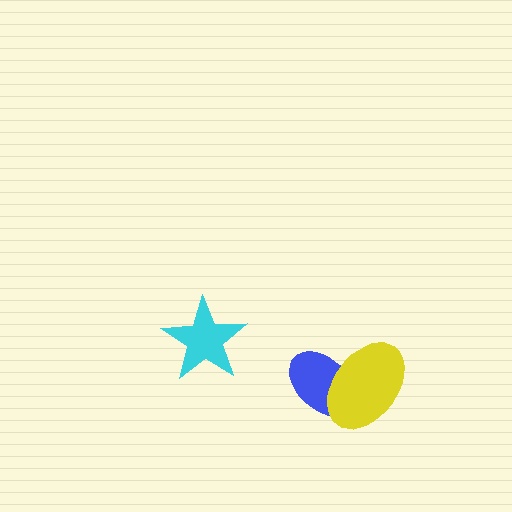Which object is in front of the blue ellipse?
The yellow ellipse is in front of the blue ellipse.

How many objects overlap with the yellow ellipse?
1 object overlaps with the yellow ellipse.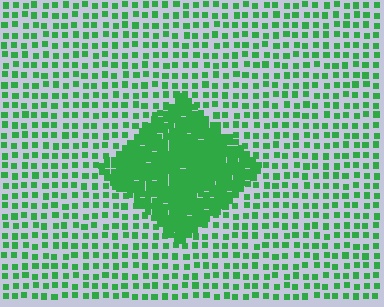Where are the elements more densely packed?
The elements are more densely packed inside the diamond boundary.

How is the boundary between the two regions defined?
The boundary is defined by a change in element density (approximately 3.0x ratio). All elements are the same color, size, and shape.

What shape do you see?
I see a diamond.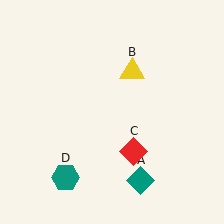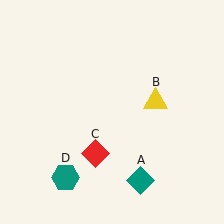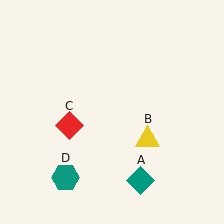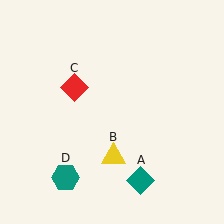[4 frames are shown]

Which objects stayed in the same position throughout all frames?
Teal diamond (object A) and teal hexagon (object D) remained stationary.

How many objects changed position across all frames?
2 objects changed position: yellow triangle (object B), red diamond (object C).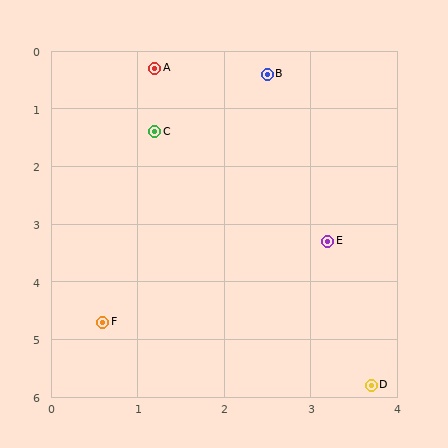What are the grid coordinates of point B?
Point B is at approximately (2.5, 0.4).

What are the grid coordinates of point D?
Point D is at approximately (3.7, 5.8).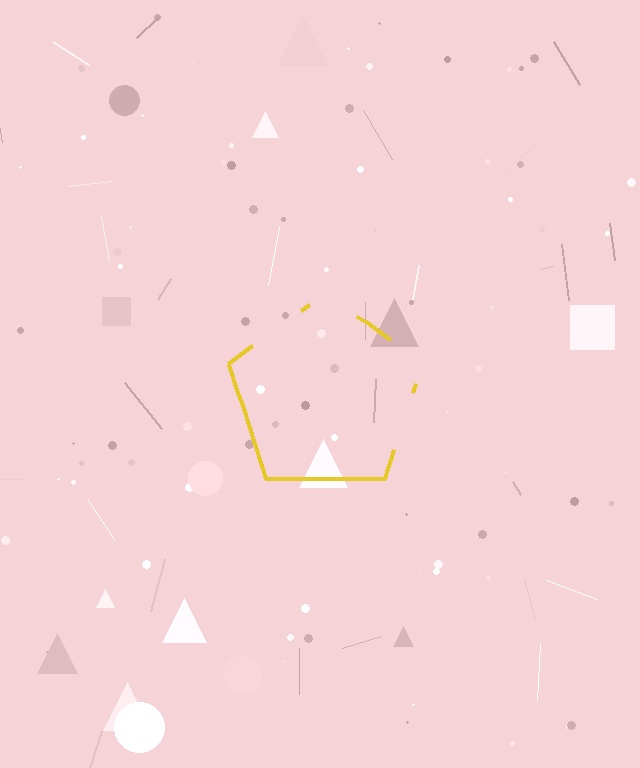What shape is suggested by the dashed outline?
The dashed outline suggests a pentagon.